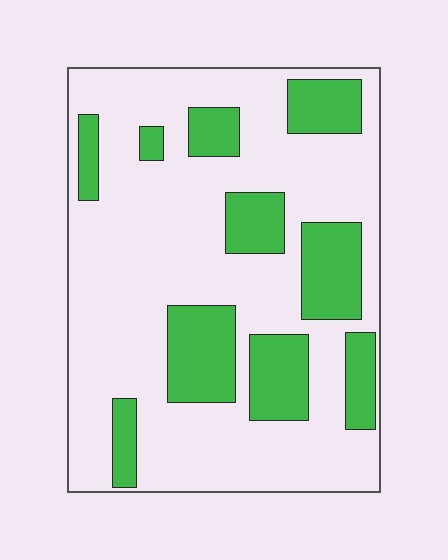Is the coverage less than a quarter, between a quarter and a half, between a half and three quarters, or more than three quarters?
Between a quarter and a half.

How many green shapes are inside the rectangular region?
10.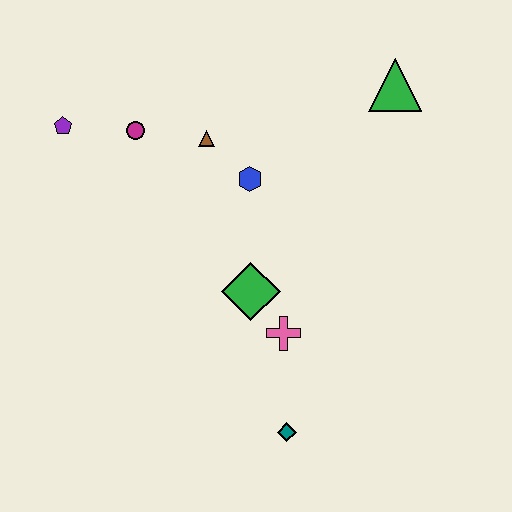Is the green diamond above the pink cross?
Yes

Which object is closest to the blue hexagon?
The brown triangle is closest to the blue hexagon.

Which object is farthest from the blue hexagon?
The teal diamond is farthest from the blue hexagon.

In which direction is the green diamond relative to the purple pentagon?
The green diamond is to the right of the purple pentagon.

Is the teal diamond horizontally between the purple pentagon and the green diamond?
No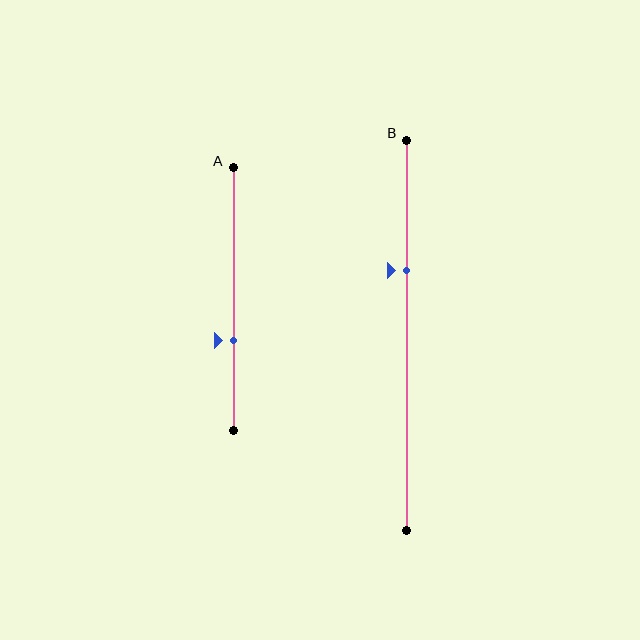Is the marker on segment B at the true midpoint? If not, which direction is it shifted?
No, the marker on segment B is shifted upward by about 17% of the segment length.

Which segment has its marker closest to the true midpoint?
Segment A has its marker closest to the true midpoint.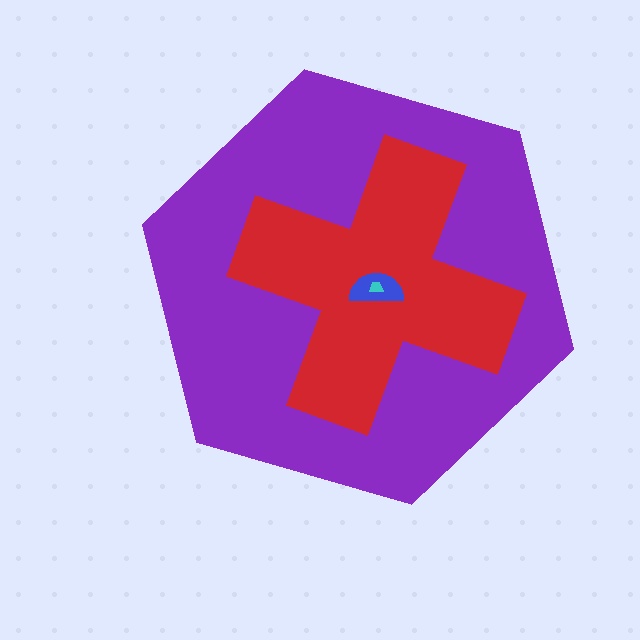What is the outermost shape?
The purple hexagon.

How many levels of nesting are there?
4.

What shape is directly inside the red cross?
The blue semicircle.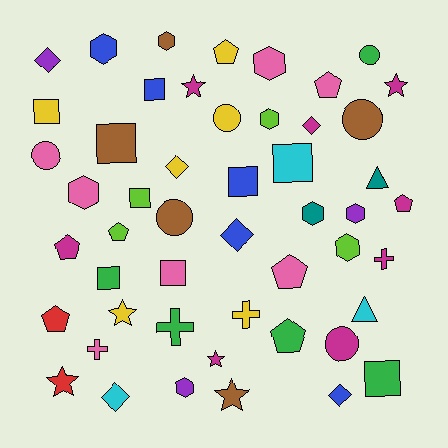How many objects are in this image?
There are 50 objects.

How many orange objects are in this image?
There are no orange objects.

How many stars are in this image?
There are 6 stars.